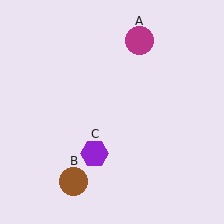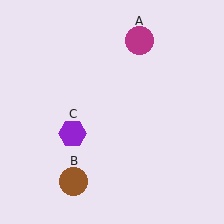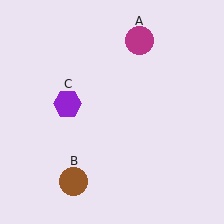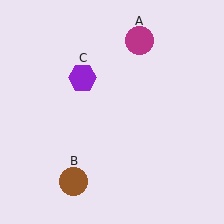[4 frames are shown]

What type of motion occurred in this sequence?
The purple hexagon (object C) rotated clockwise around the center of the scene.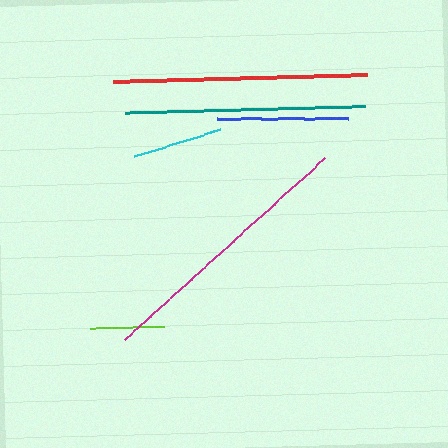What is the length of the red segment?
The red segment is approximately 254 pixels long.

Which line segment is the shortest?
The lime line is the shortest at approximately 75 pixels.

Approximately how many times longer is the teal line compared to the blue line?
The teal line is approximately 1.8 times the length of the blue line.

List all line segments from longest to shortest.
From longest to shortest: magenta, red, teal, blue, cyan, lime.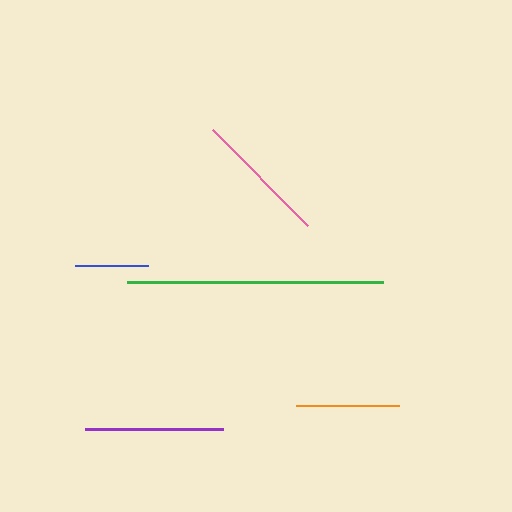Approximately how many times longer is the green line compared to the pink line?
The green line is approximately 1.9 times the length of the pink line.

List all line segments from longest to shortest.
From longest to shortest: green, purple, pink, orange, blue.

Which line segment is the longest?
The green line is the longest at approximately 256 pixels.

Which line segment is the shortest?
The blue line is the shortest at approximately 73 pixels.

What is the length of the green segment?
The green segment is approximately 256 pixels long.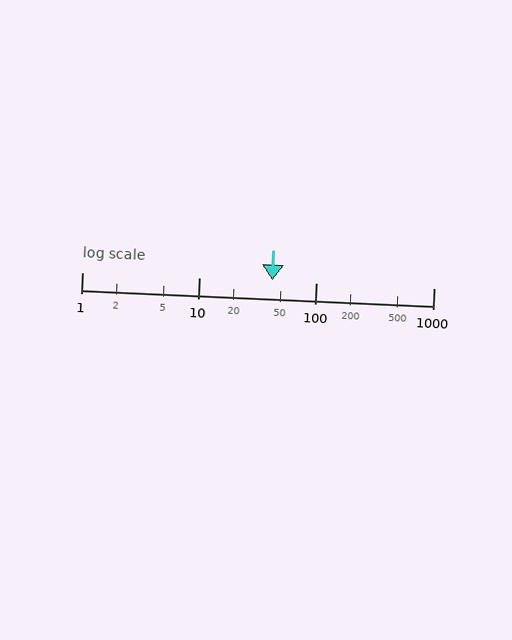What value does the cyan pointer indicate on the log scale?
The pointer indicates approximately 42.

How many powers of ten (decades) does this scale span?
The scale spans 3 decades, from 1 to 1000.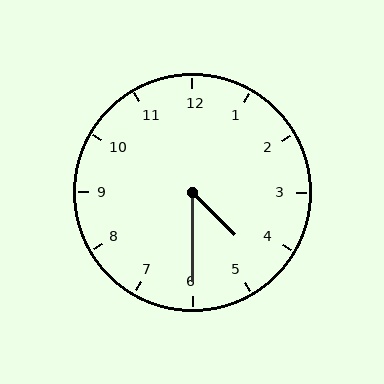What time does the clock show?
4:30.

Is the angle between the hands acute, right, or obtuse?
It is acute.